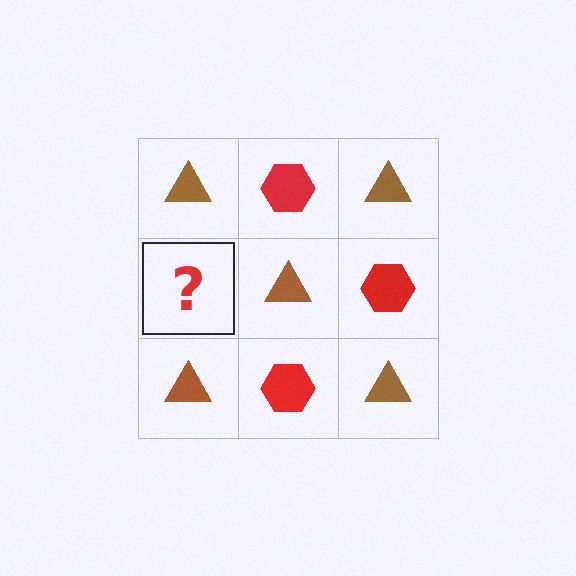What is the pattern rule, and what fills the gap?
The rule is that it alternates brown triangle and red hexagon in a checkerboard pattern. The gap should be filled with a red hexagon.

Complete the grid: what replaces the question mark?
The question mark should be replaced with a red hexagon.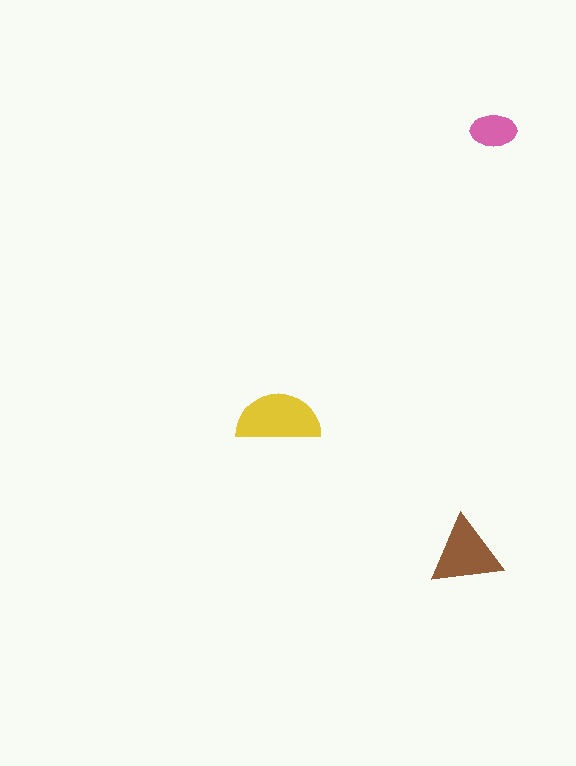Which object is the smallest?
The pink ellipse.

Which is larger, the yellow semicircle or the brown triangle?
The yellow semicircle.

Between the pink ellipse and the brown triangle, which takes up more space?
The brown triangle.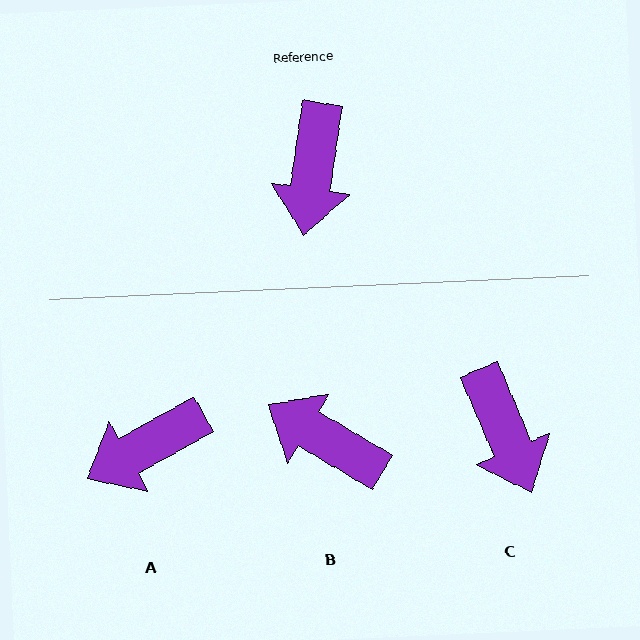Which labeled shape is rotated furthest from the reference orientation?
B, about 113 degrees away.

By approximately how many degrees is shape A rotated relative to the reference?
Approximately 53 degrees clockwise.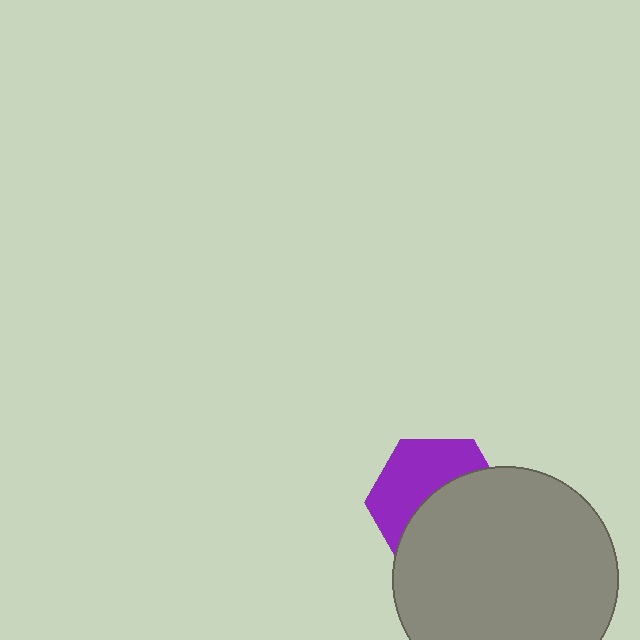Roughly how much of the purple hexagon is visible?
About half of it is visible (roughly 46%).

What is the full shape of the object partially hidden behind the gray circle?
The partially hidden object is a purple hexagon.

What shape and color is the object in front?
The object in front is a gray circle.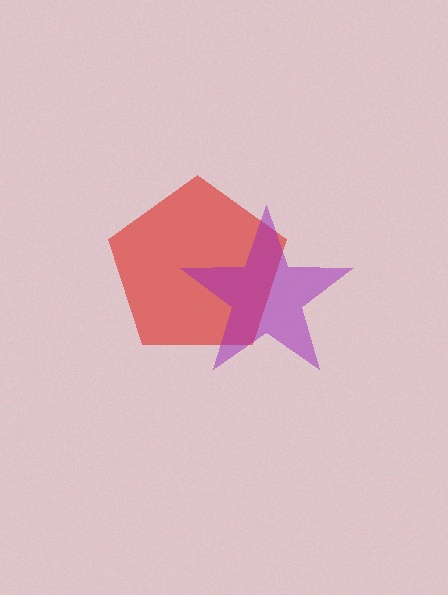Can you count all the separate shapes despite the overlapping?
Yes, there are 2 separate shapes.